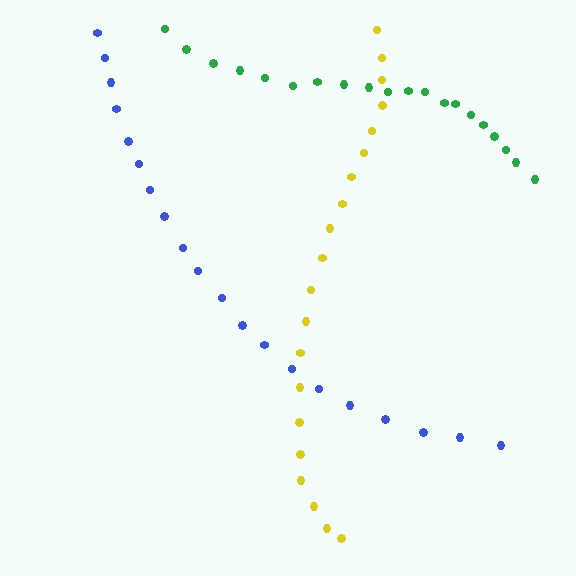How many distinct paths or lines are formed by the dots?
There are 3 distinct paths.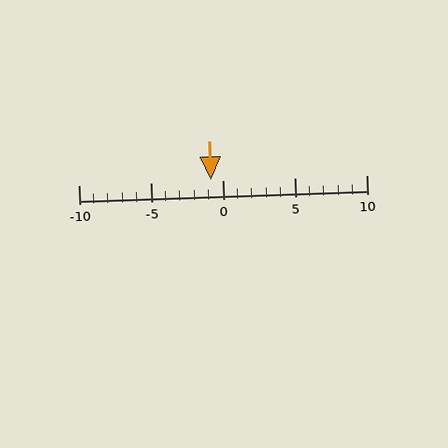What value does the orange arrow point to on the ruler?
The orange arrow points to approximately -1.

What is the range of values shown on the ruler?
The ruler shows values from -10 to 10.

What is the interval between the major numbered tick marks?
The major tick marks are spaced 5 units apart.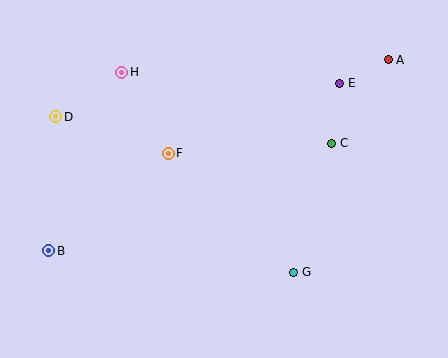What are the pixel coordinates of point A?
Point A is at (388, 60).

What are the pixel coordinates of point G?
Point G is at (294, 272).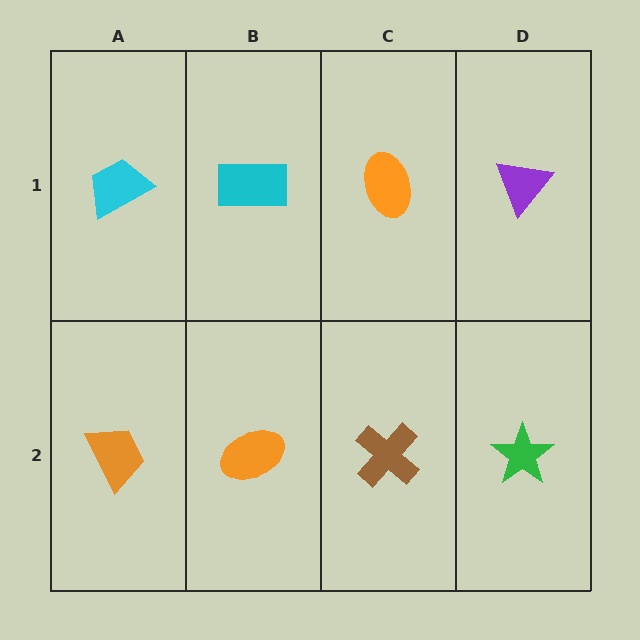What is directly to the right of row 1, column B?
An orange ellipse.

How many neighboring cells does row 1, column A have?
2.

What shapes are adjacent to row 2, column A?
A cyan trapezoid (row 1, column A), an orange ellipse (row 2, column B).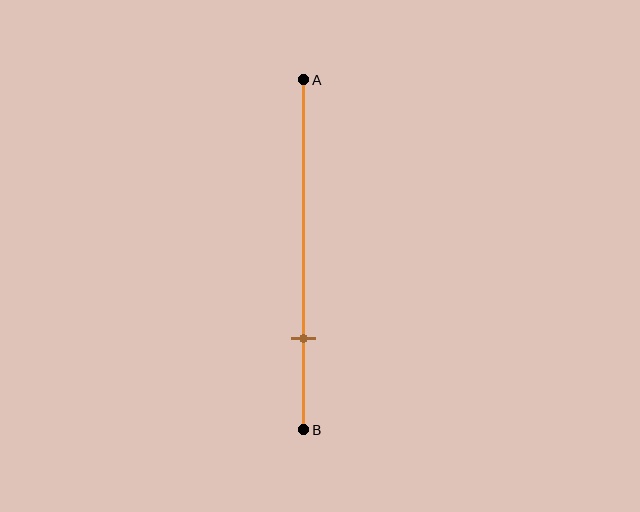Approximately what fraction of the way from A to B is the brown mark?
The brown mark is approximately 75% of the way from A to B.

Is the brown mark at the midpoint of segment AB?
No, the mark is at about 75% from A, not at the 50% midpoint.